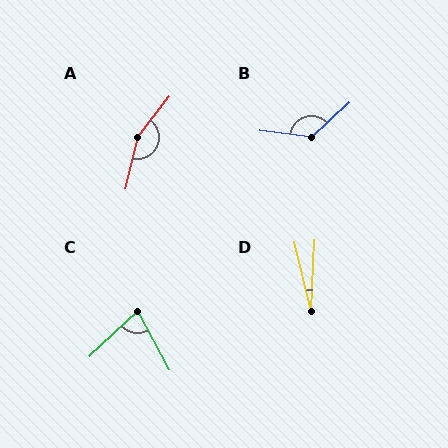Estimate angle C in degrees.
Approximately 75 degrees.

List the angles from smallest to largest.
D (16°), C (75°), B (129°), A (155°).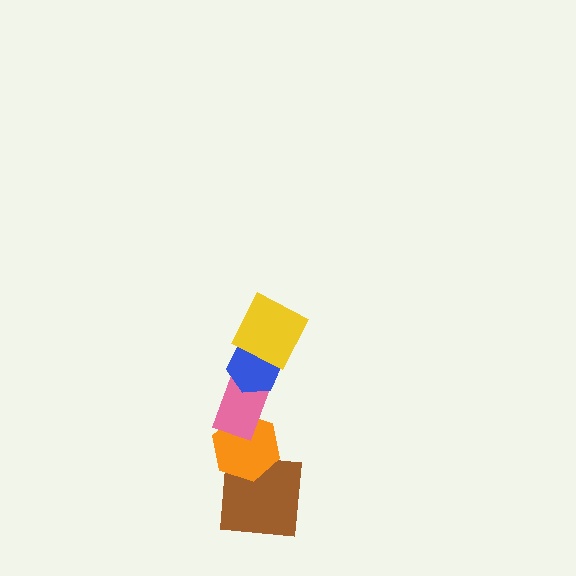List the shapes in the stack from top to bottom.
From top to bottom: the yellow square, the blue hexagon, the pink rectangle, the orange hexagon, the brown square.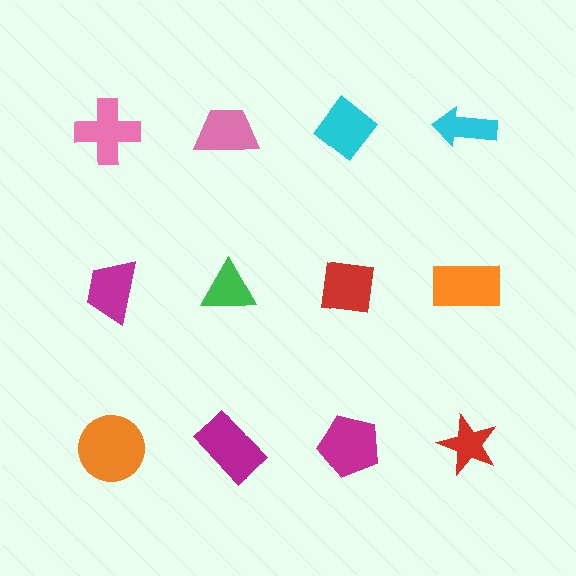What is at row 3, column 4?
A red star.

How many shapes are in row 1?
4 shapes.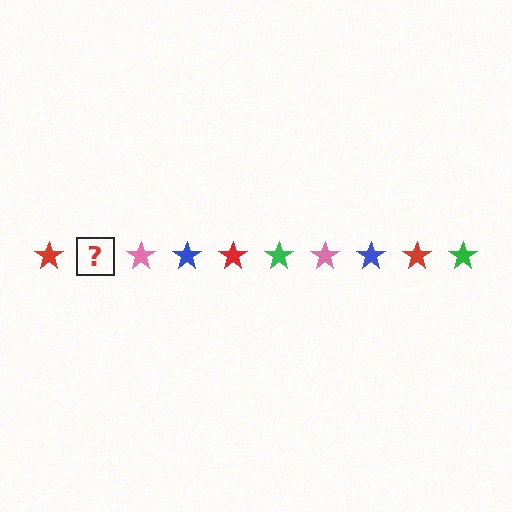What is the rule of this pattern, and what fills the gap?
The rule is that the pattern cycles through red, green, pink, blue stars. The gap should be filled with a green star.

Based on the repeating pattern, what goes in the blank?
The blank should be a green star.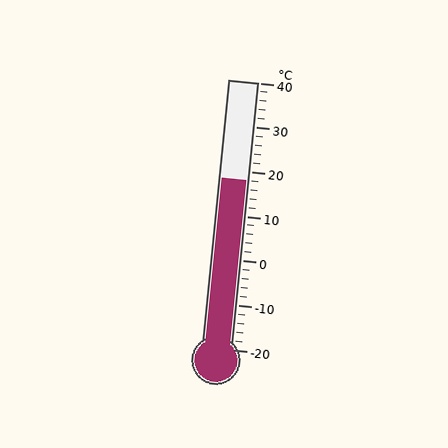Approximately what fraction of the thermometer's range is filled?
The thermometer is filled to approximately 65% of its range.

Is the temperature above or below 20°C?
The temperature is below 20°C.